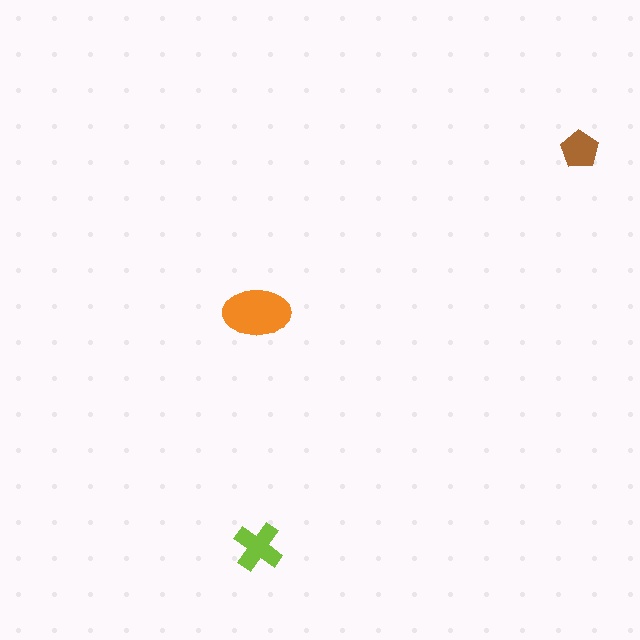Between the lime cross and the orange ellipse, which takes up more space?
The orange ellipse.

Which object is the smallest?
The brown pentagon.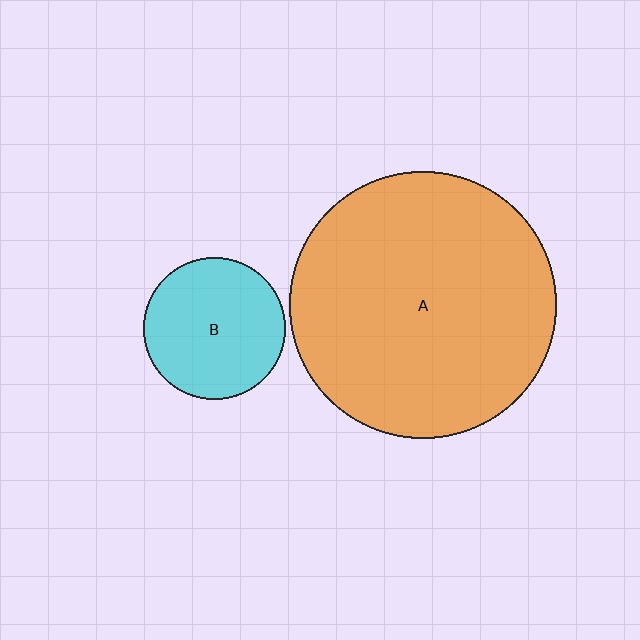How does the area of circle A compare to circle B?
Approximately 3.6 times.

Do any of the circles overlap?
No, none of the circles overlap.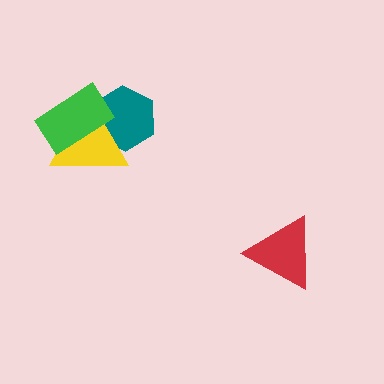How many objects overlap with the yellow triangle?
2 objects overlap with the yellow triangle.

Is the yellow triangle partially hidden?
Yes, it is partially covered by another shape.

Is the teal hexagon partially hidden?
Yes, it is partially covered by another shape.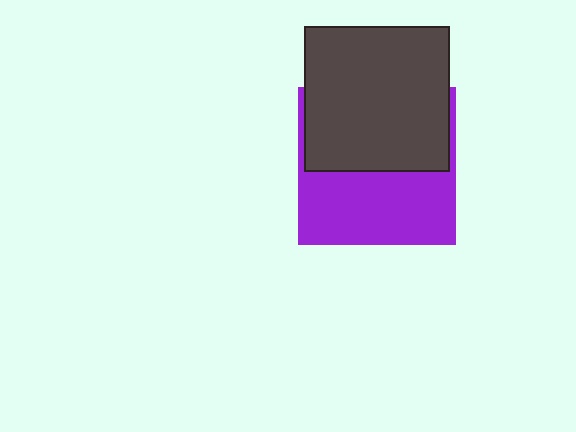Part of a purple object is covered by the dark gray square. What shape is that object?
It is a square.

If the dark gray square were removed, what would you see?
You would see the complete purple square.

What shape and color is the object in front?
The object in front is a dark gray square.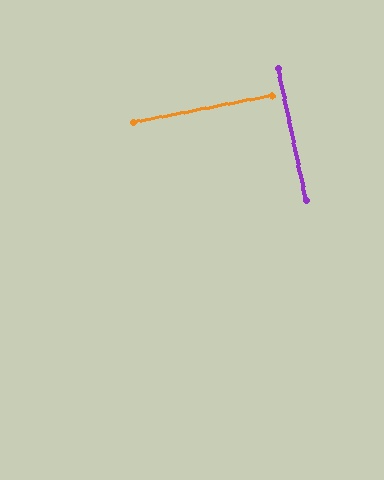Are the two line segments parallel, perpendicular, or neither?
Perpendicular — they meet at approximately 89°.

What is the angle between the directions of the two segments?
Approximately 89 degrees.